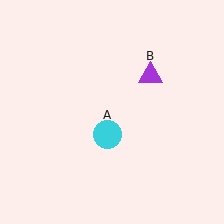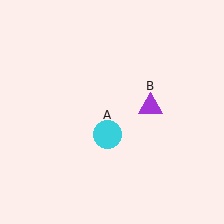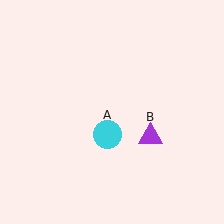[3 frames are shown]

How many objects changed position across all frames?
1 object changed position: purple triangle (object B).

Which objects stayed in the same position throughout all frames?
Cyan circle (object A) remained stationary.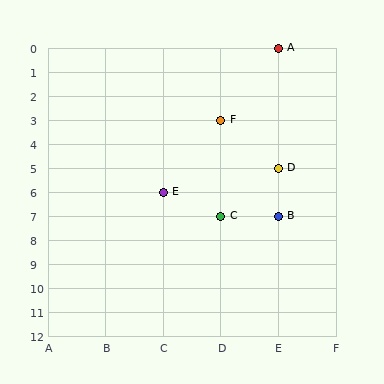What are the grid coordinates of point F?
Point F is at grid coordinates (D, 3).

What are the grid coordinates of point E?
Point E is at grid coordinates (C, 6).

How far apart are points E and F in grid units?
Points E and F are 1 column and 3 rows apart (about 3.2 grid units diagonally).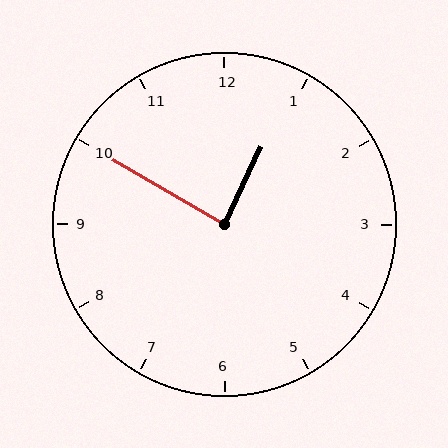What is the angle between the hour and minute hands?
Approximately 85 degrees.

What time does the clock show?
12:50.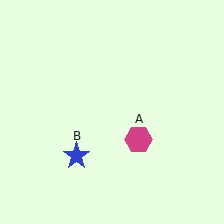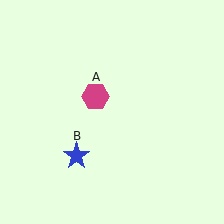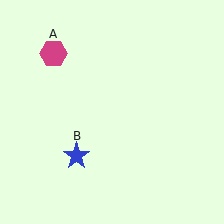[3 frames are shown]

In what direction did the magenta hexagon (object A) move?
The magenta hexagon (object A) moved up and to the left.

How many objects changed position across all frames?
1 object changed position: magenta hexagon (object A).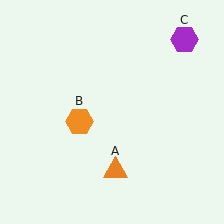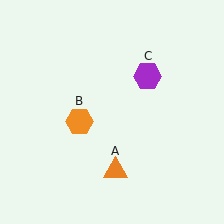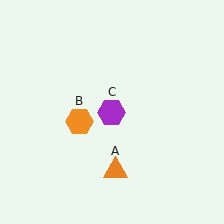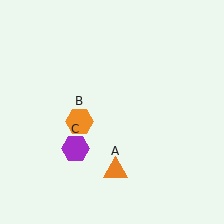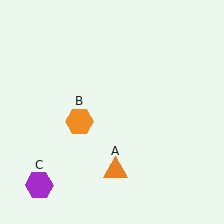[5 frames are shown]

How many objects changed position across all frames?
1 object changed position: purple hexagon (object C).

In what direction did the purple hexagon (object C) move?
The purple hexagon (object C) moved down and to the left.